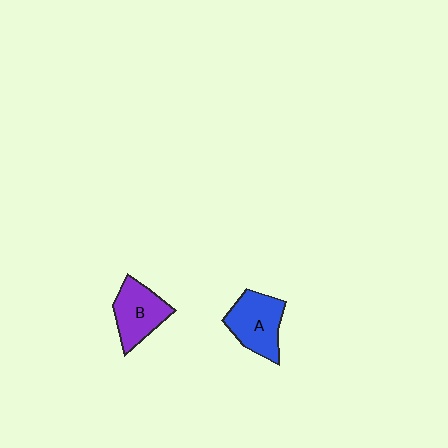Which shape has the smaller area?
Shape B (purple).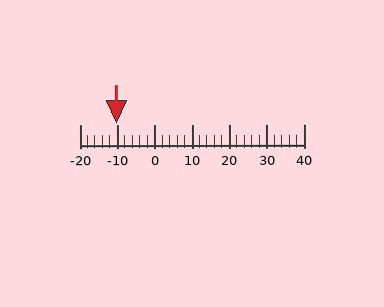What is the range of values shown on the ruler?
The ruler shows values from -20 to 40.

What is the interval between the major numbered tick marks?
The major tick marks are spaced 10 units apart.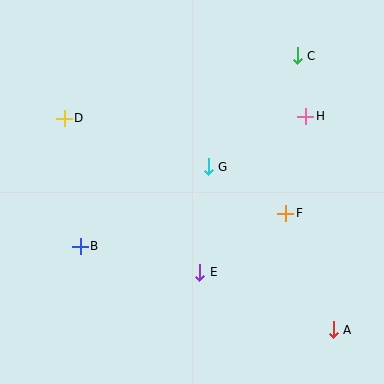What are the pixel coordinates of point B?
Point B is at (80, 246).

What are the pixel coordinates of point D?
Point D is at (64, 118).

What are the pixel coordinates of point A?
Point A is at (333, 330).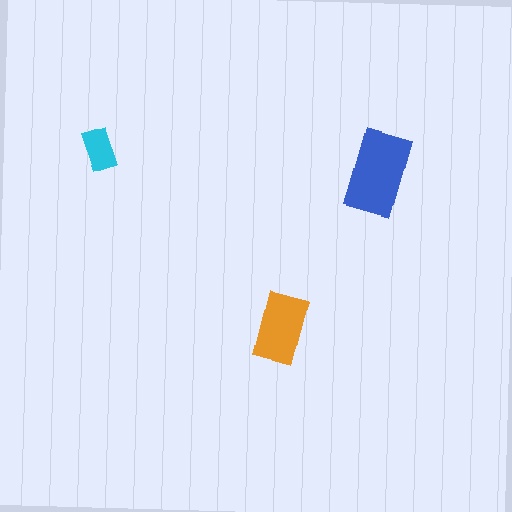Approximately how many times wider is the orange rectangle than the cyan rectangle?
About 1.5 times wider.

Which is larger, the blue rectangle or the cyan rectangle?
The blue one.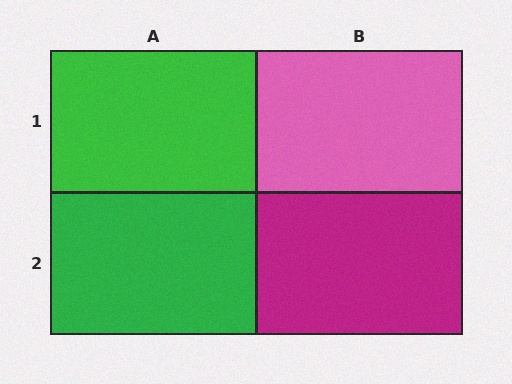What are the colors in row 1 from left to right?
Green, pink.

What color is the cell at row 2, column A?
Green.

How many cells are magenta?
1 cell is magenta.